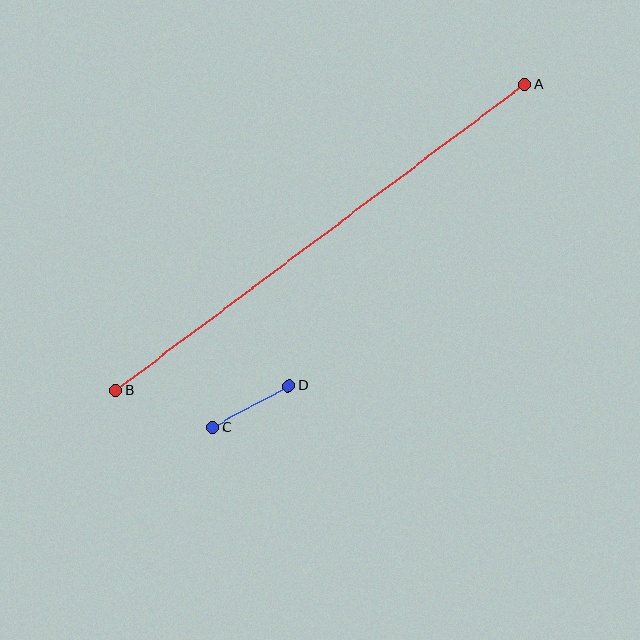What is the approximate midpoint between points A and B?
The midpoint is at approximately (320, 237) pixels.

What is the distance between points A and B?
The distance is approximately 511 pixels.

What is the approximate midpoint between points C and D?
The midpoint is at approximately (251, 407) pixels.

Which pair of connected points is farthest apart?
Points A and B are farthest apart.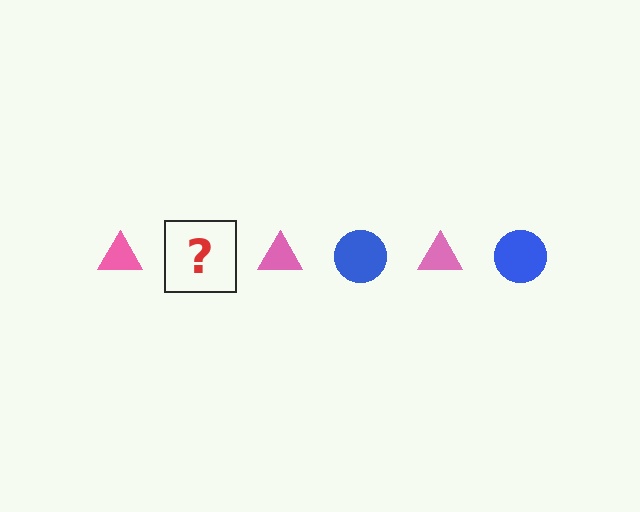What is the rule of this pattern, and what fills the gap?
The rule is that the pattern alternates between pink triangle and blue circle. The gap should be filled with a blue circle.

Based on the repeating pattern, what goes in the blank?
The blank should be a blue circle.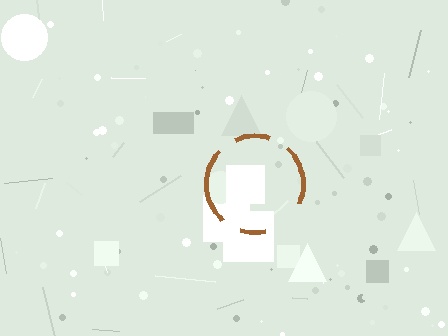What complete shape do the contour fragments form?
The contour fragments form a circle.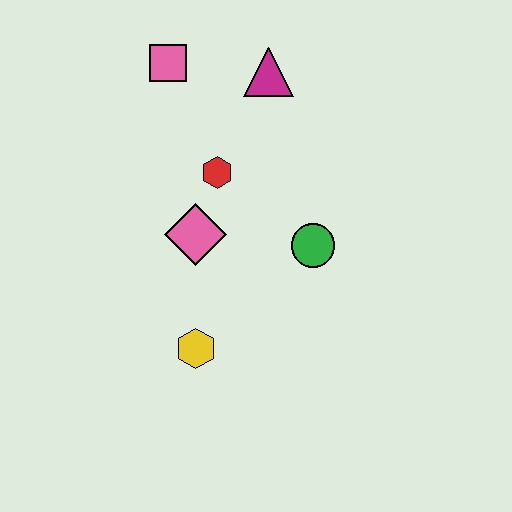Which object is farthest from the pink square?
The yellow hexagon is farthest from the pink square.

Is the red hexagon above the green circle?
Yes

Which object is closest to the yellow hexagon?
The pink diamond is closest to the yellow hexagon.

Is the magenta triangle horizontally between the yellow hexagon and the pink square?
No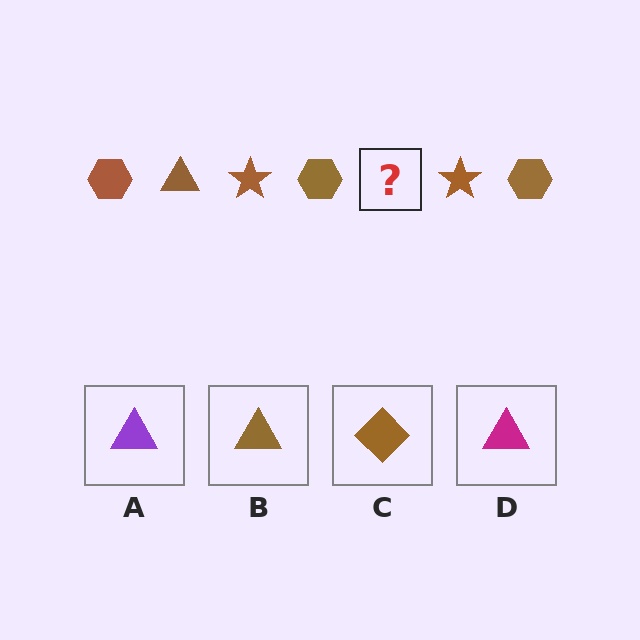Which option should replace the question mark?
Option B.